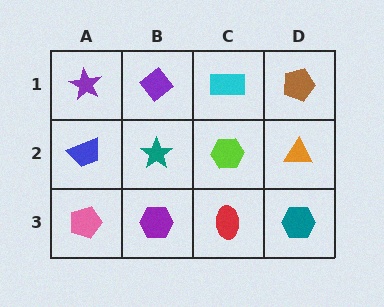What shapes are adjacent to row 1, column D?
An orange triangle (row 2, column D), a cyan rectangle (row 1, column C).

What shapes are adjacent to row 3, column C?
A lime hexagon (row 2, column C), a purple hexagon (row 3, column B), a teal hexagon (row 3, column D).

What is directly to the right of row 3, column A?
A purple hexagon.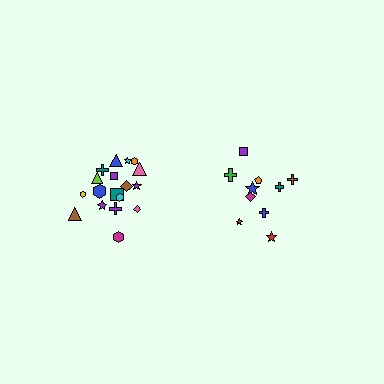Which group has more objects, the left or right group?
The left group.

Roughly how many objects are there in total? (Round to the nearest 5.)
Roughly 30 objects in total.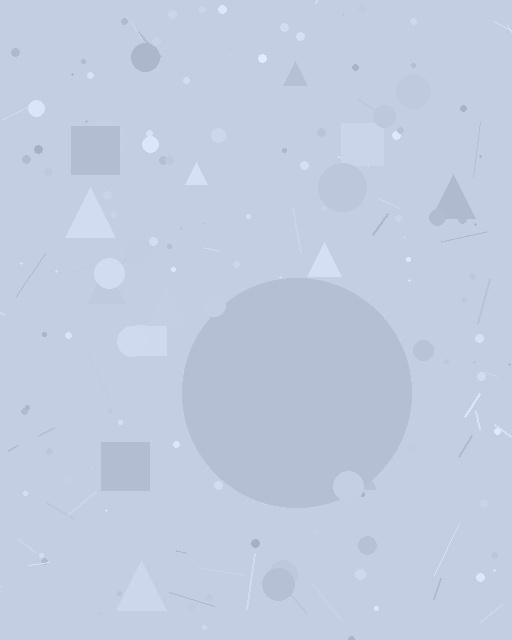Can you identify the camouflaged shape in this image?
The camouflaged shape is a circle.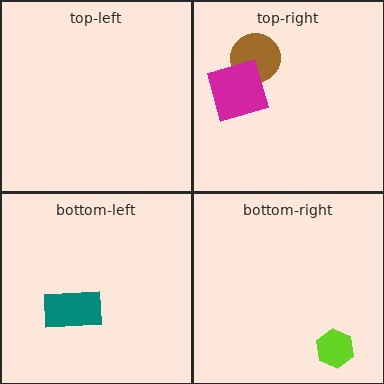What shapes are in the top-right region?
The brown circle, the magenta square.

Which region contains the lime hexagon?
The bottom-right region.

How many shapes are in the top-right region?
2.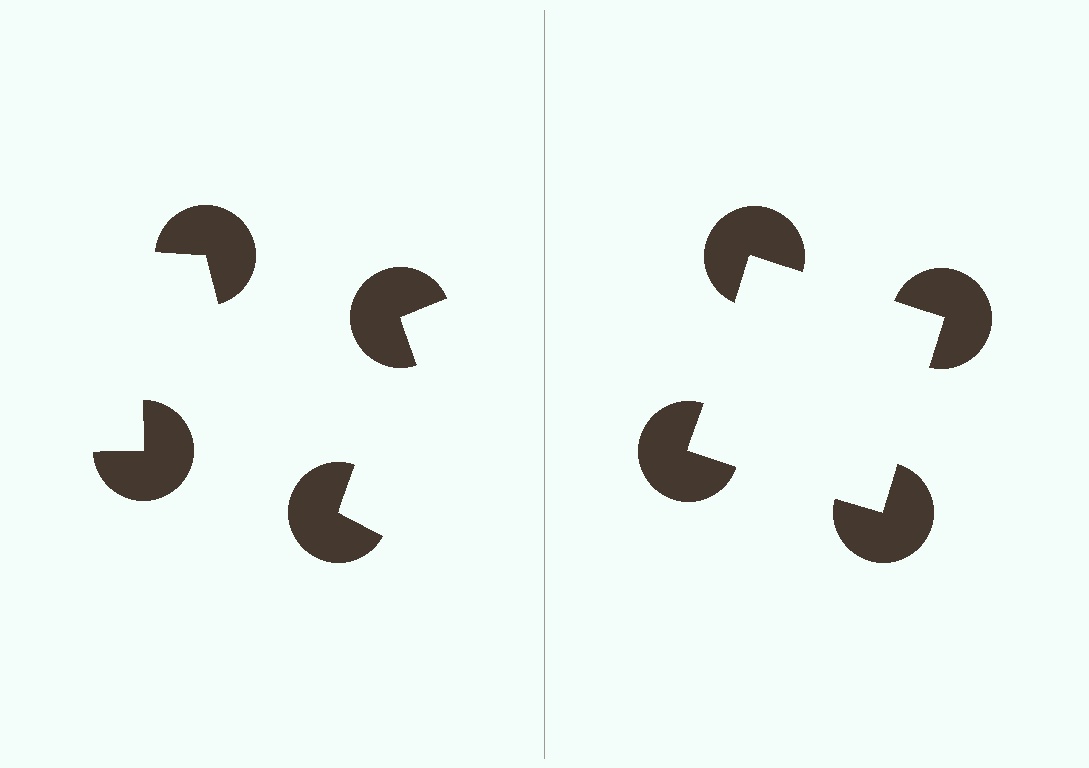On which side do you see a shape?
An illusory square appears on the right side. On the left side the wedge cuts are rotated, so no coherent shape forms.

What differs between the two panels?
The pac-man discs are positioned identically on both sides; only the wedge orientations differ. On the right they align to a square; on the left they are misaligned.